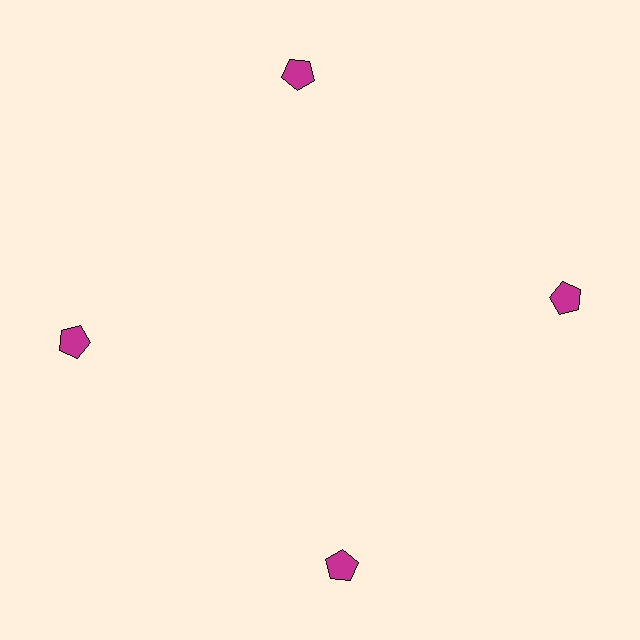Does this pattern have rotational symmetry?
Yes, this pattern has 4-fold rotational symmetry. It looks the same after rotating 90 degrees around the center.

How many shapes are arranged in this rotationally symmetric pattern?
There are 4 shapes, arranged in 4 groups of 1.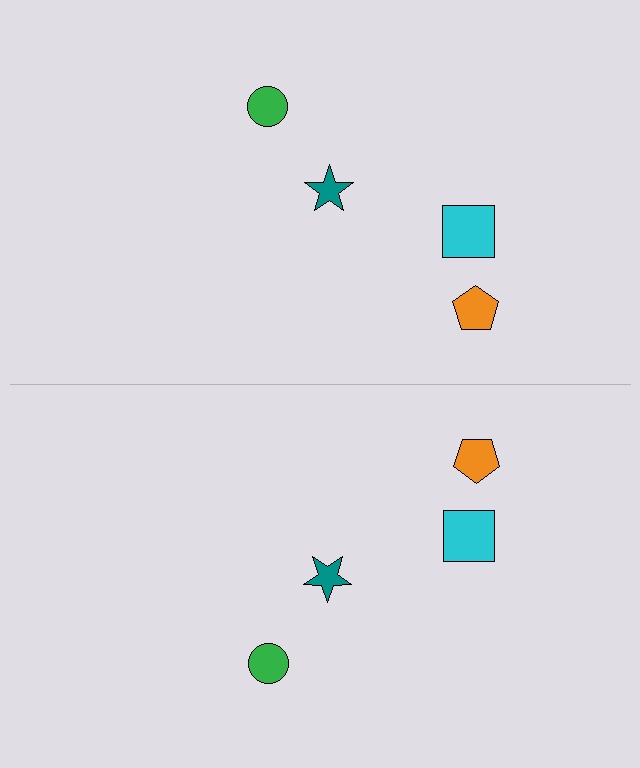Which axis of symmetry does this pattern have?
The pattern has a horizontal axis of symmetry running through the center of the image.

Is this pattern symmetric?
Yes, this pattern has bilateral (reflection) symmetry.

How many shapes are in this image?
There are 8 shapes in this image.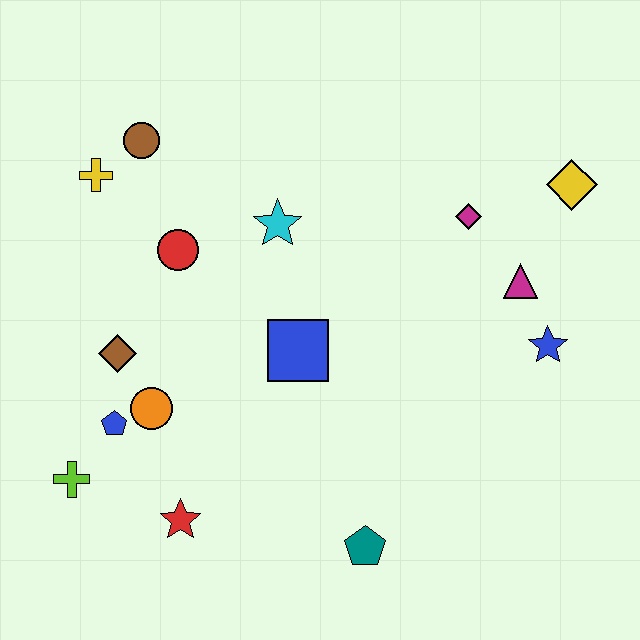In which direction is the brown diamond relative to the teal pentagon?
The brown diamond is to the left of the teal pentagon.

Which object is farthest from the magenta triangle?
The lime cross is farthest from the magenta triangle.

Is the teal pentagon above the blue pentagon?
No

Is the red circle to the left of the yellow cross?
No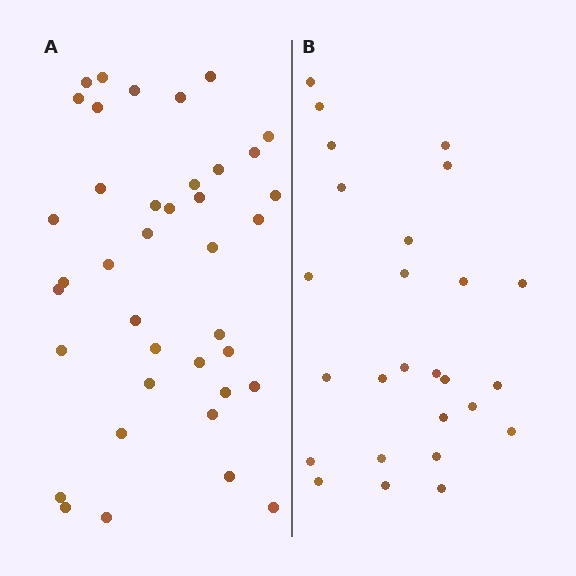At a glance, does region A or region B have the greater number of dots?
Region A (the left region) has more dots.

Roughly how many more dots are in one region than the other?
Region A has approximately 15 more dots than region B.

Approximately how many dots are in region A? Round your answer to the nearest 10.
About 40 dots. (The exact count is 39, which rounds to 40.)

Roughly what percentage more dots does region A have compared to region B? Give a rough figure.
About 50% more.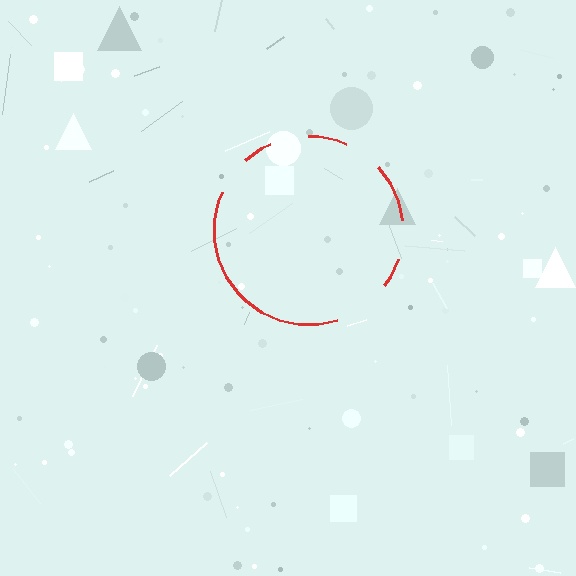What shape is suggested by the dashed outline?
The dashed outline suggests a circle.